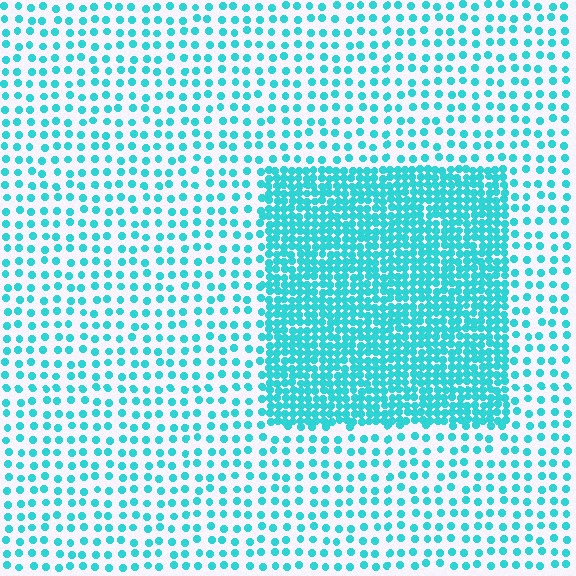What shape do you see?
I see a rectangle.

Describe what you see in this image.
The image contains small cyan elements arranged at two different densities. A rectangle-shaped region is visible where the elements are more densely packed than the surrounding area.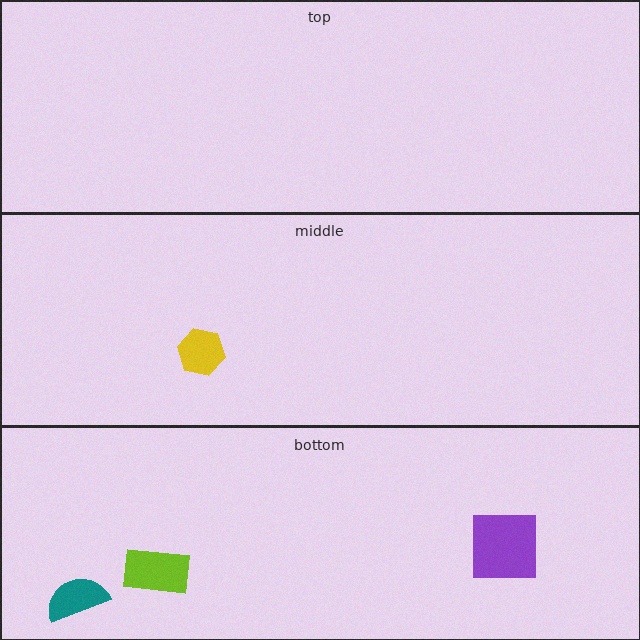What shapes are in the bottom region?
The teal semicircle, the lime rectangle, the purple square.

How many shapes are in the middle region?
1.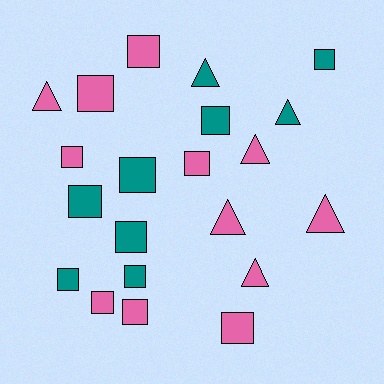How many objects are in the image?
There are 21 objects.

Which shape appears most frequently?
Square, with 14 objects.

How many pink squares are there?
There are 7 pink squares.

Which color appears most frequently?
Pink, with 12 objects.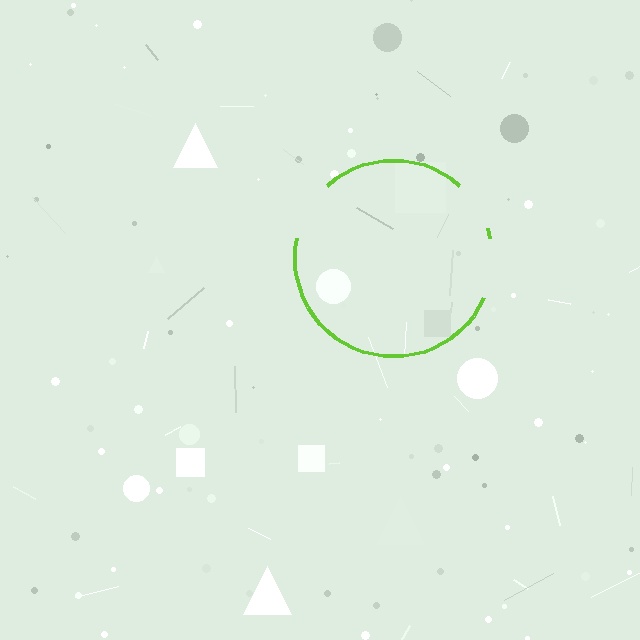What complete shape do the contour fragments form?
The contour fragments form a circle.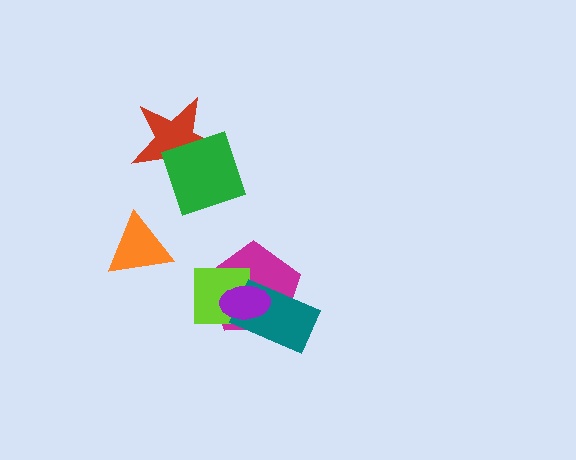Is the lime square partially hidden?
Yes, it is partially covered by another shape.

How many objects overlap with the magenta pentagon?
3 objects overlap with the magenta pentagon.